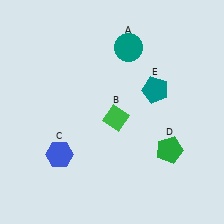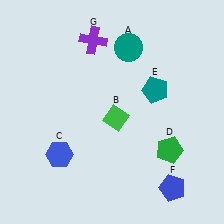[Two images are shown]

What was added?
A blue pentagon (F), a purple cross (G) were added in Image 2.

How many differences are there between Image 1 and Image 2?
There are 2 differences between the two images.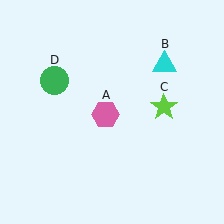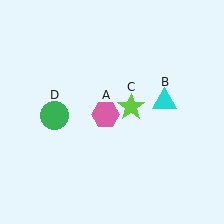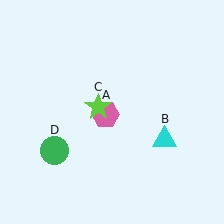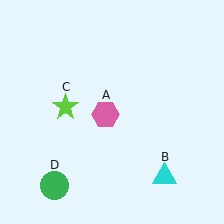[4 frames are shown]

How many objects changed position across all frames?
3 objects changed position: cyan triangle (object B), lime star (object C), green circle (object D).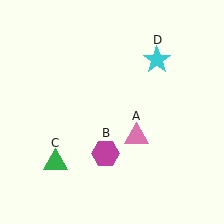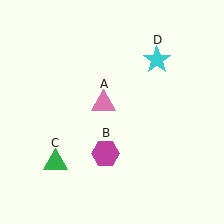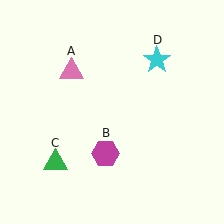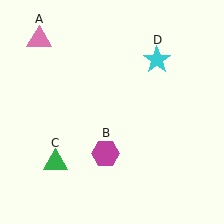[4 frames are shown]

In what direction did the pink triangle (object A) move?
The pink triangle (object A) moved up and to the left.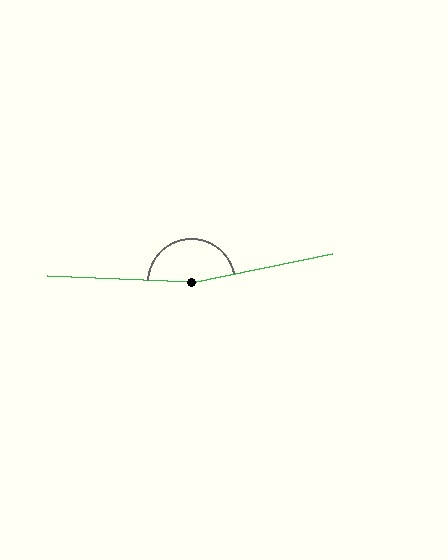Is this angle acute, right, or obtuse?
It is obtuse.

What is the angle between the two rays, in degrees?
Approximately 166 degrees.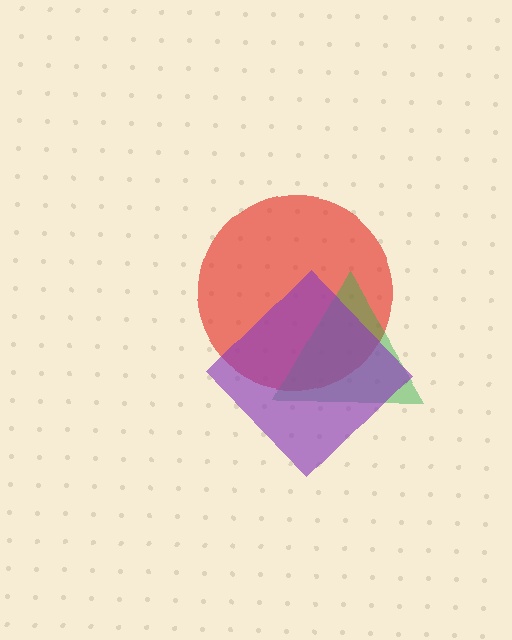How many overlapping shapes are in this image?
There are 3 overlapping shapes in the image.